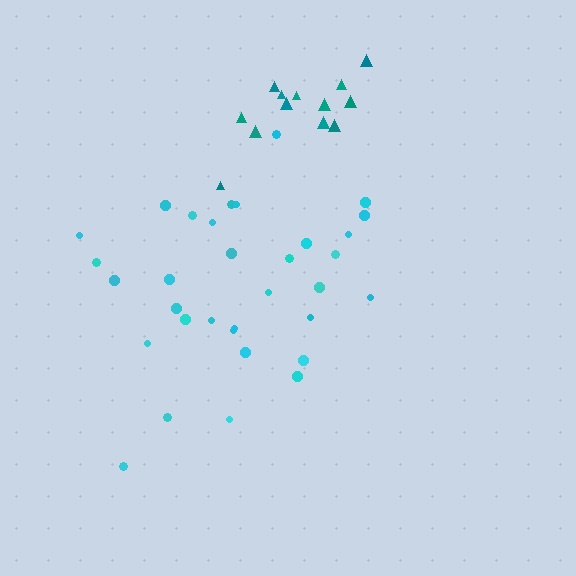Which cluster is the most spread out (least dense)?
Cyan.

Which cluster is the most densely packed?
Teal.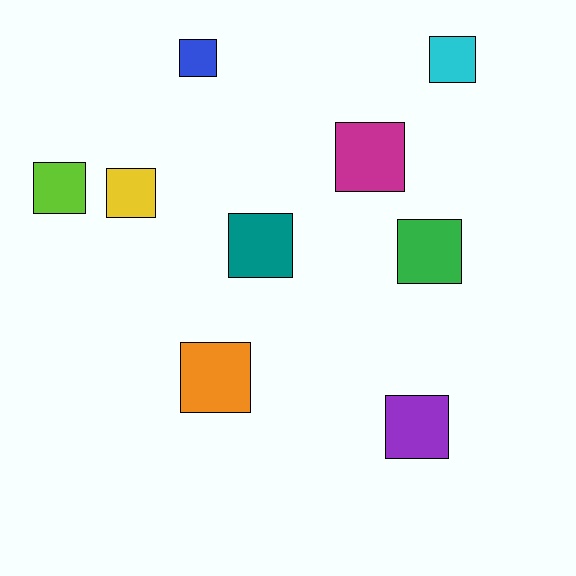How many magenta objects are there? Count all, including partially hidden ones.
There is 1 magenta object.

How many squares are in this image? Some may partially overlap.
There are 9 squares.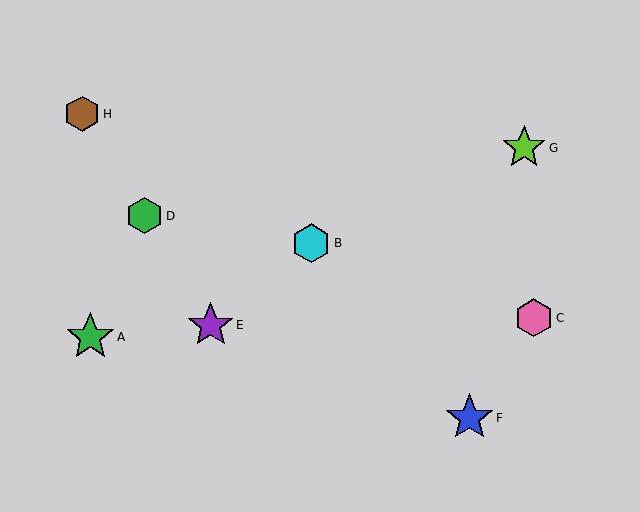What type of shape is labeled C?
Shape C is a pink hexagon.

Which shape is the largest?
The green star (labeled A) is the largest.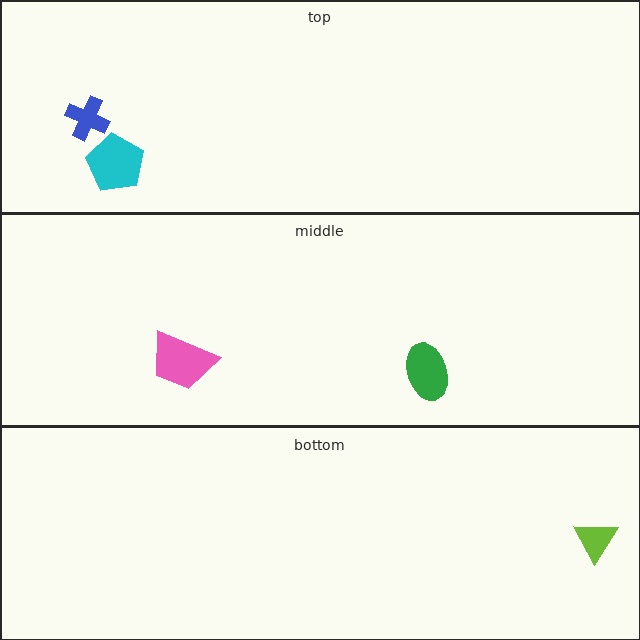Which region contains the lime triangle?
The bottom region.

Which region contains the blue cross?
The top region.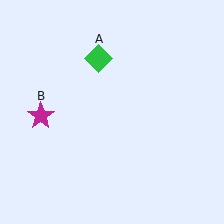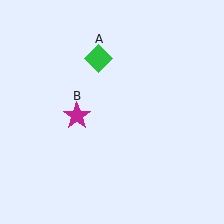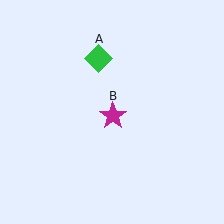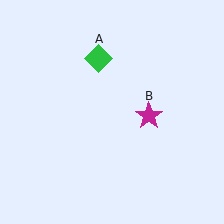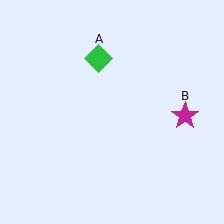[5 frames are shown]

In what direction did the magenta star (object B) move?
The magenta star (object B) moved right.